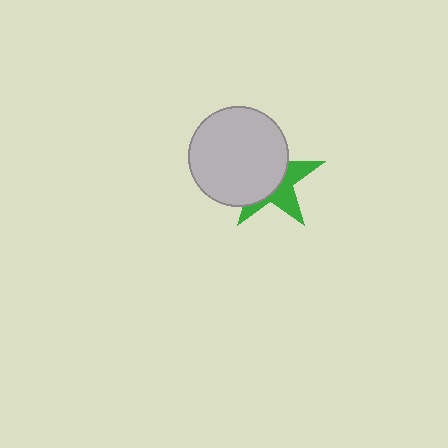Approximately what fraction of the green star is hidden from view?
Roughly 60% of the green star is hidden behind the light gray circle.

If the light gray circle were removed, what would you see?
You would see the complete green star.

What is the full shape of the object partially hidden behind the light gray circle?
The partially hidden object is a green star.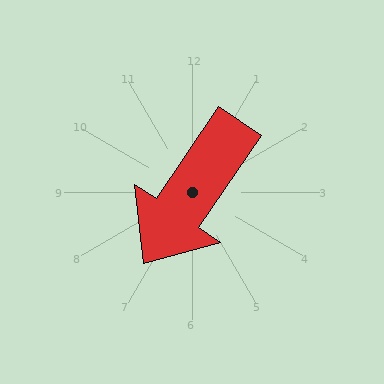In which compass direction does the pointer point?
Southwest.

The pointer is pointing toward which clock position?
Roughly 7 o'clock.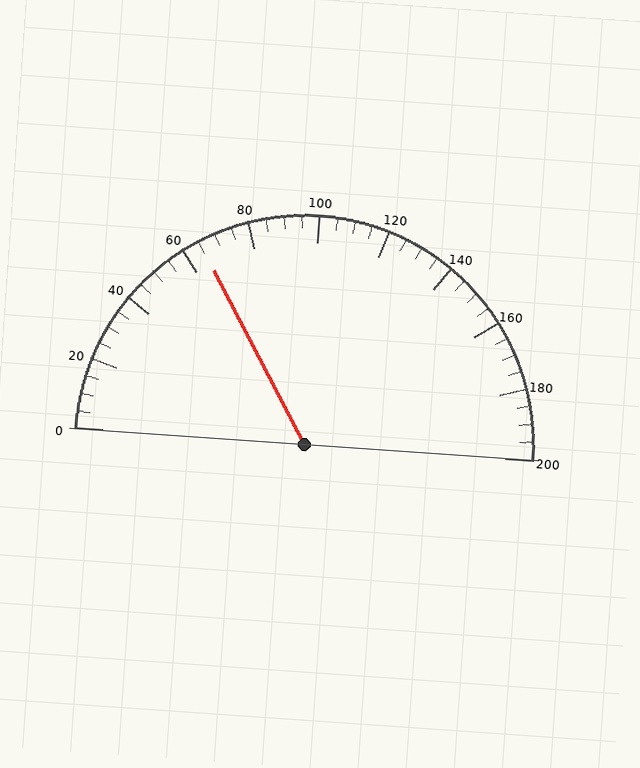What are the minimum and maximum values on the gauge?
The gauge ranges from 0 to 200.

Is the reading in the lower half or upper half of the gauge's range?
The reading is in the lower half of the range (0 to 200).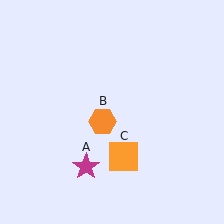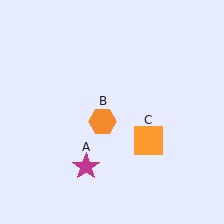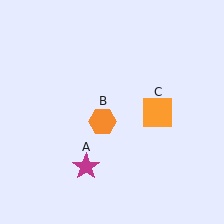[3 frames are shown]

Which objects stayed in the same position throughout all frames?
Magenta star (object A) and orange hexagon (object B) remained stationary.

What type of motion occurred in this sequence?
The orange square (object C) rotated counterclockwise around the center of the scene.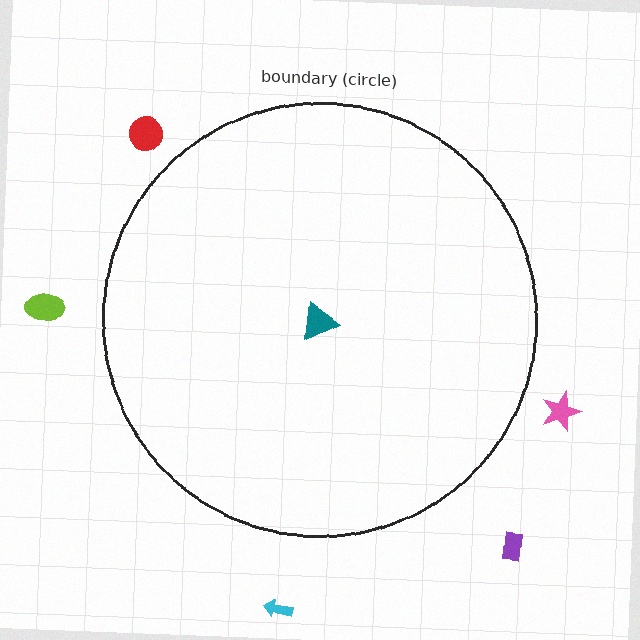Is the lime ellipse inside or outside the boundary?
Outside.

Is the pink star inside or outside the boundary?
Outside.